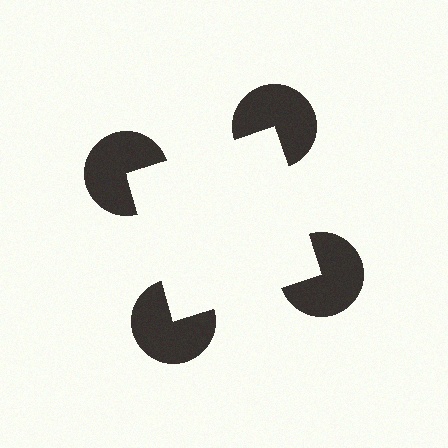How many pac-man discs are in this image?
There are 4 — one at each vertex of the illusory square.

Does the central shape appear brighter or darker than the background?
It typically appears slightly brighter than the background, even though no actual brightness change is drawn.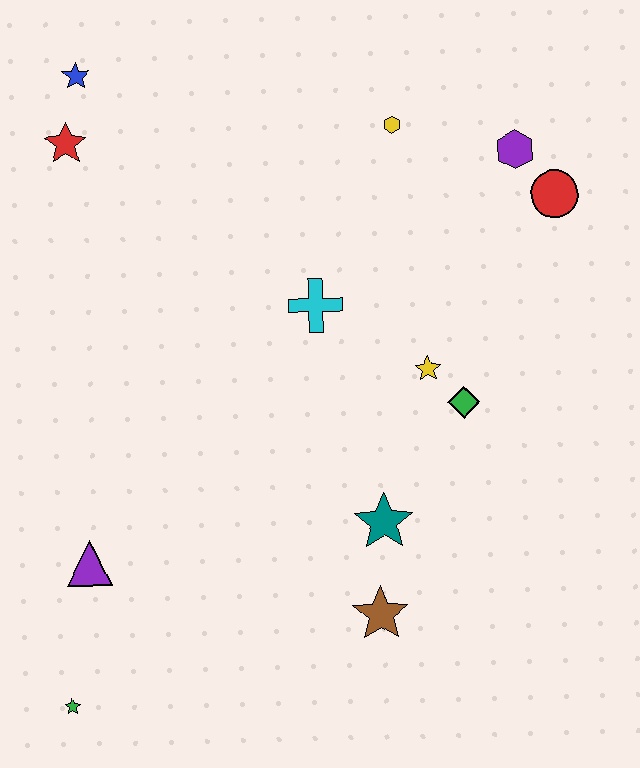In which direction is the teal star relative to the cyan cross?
The teal star is below the cyan cross.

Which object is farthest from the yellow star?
The green star is farthest from the yellow star.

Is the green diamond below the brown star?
No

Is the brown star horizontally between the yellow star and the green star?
Yes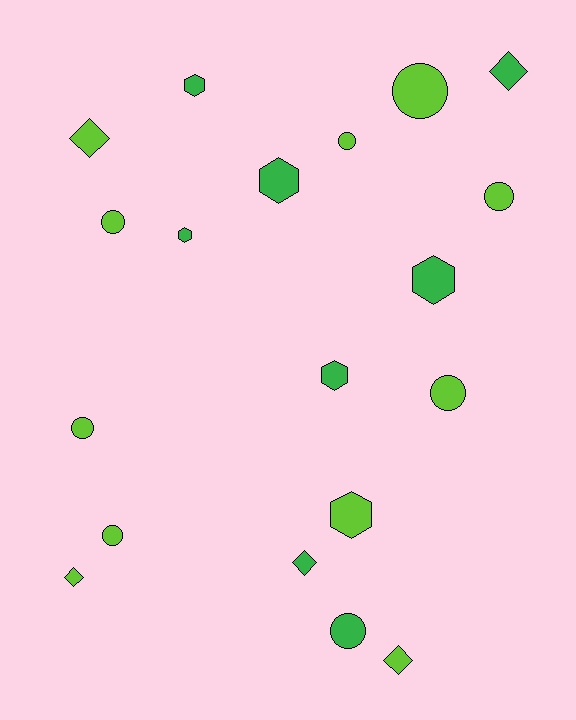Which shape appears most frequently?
Circle, with 8 objects.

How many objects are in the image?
There are 19 objects.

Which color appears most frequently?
Lime, with 11 objects.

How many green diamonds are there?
There are 2 green diamonds.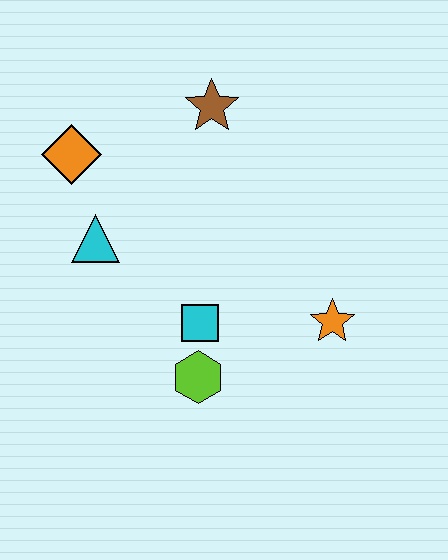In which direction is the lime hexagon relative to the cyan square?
The lime hexagon is below the cyan square.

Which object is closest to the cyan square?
The lime hexagon is closest to the cyan square.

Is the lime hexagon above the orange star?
No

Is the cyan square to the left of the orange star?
Yes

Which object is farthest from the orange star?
The orange diamond is farthest from the orange star.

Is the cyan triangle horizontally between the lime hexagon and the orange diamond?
Yes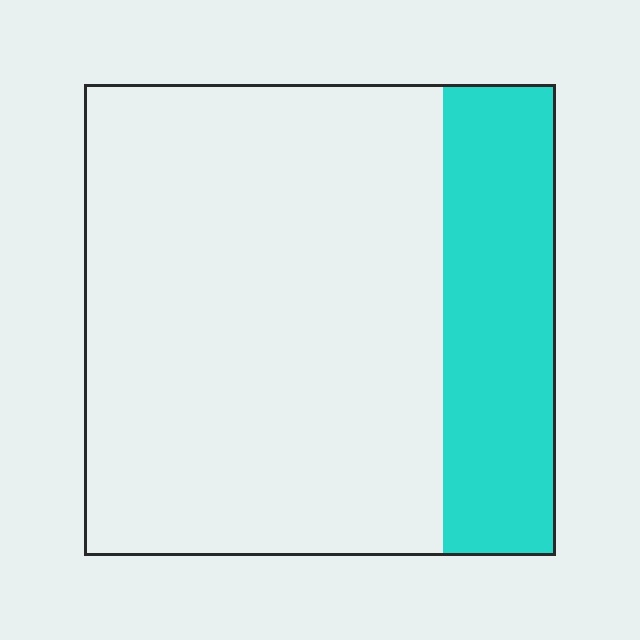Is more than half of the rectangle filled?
No.